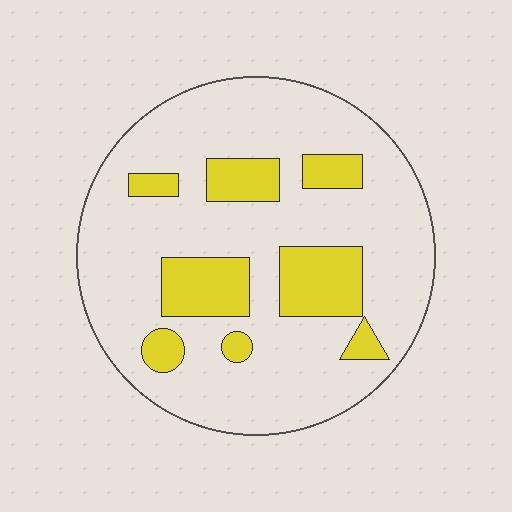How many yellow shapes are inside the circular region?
8.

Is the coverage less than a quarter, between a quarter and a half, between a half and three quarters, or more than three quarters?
Less than a quarter.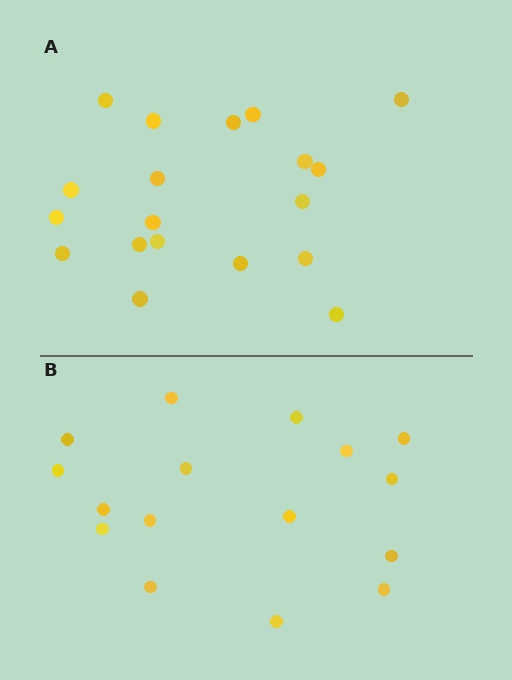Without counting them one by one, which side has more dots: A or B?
Region A (the top region) has more dots.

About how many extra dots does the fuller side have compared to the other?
Region A has just a few more — roughly 2 or 3 more dots than region B.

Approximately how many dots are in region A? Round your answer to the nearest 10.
About 20 dots. (The exact count is 19, which rounds to 20.)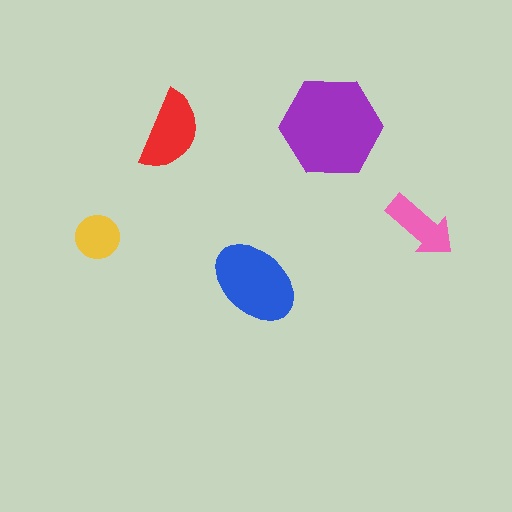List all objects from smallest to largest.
The yellow circle, the pink arrow, the red semicircle, the blue ellipse, the purple hexagon.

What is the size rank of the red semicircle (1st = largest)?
3rd.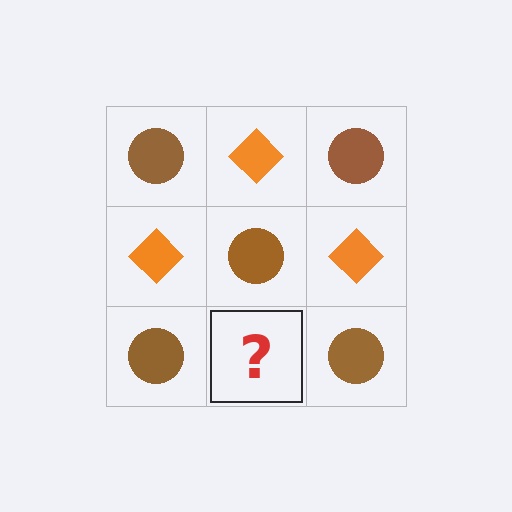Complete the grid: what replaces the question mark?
The question mark should be replaced with an orange diamond.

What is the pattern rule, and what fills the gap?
The rule is that it alternates brown circle and orange diamond in a checkerboard pattern. The gap should be filled with an orange diamond.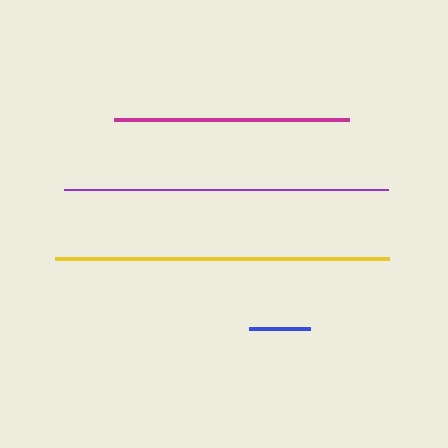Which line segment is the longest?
The yellow line is the longest at approximately 334 pixels.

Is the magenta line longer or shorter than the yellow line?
The yellow line is longer than the magenta line.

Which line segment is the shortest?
The blue line is the shortest at approximately 60 pixels.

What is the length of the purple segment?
The purple segment is approximately 324 pixels long.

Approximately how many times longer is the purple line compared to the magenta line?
The purple line is approximately 1.4 times the length of the magenta line.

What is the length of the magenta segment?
The magenta segment is approximately 236 pixels long.